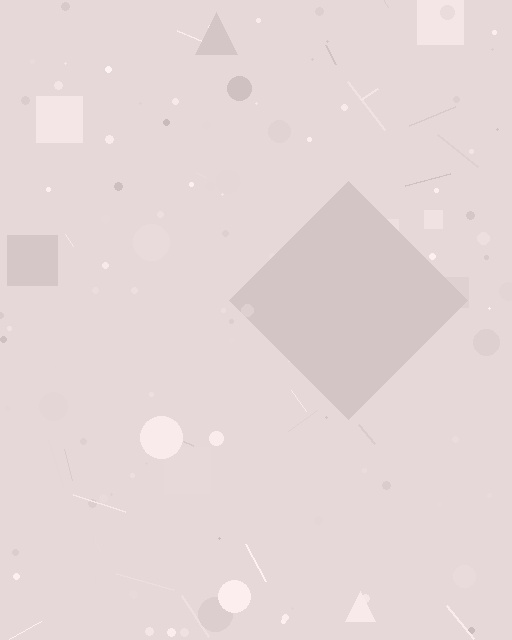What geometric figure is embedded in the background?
A diamond is embedded in the background.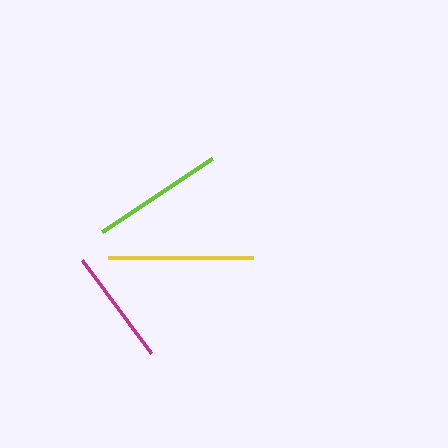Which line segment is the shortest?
The magenta line is the shortest at approximately 116 pixels.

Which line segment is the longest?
The yellow line is the longest at approximately 145 pixels.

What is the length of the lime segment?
The lime segment is approximately 132 pixels long.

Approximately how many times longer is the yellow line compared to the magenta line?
The yellow line is approximately 1.3 times the length of the magenta line.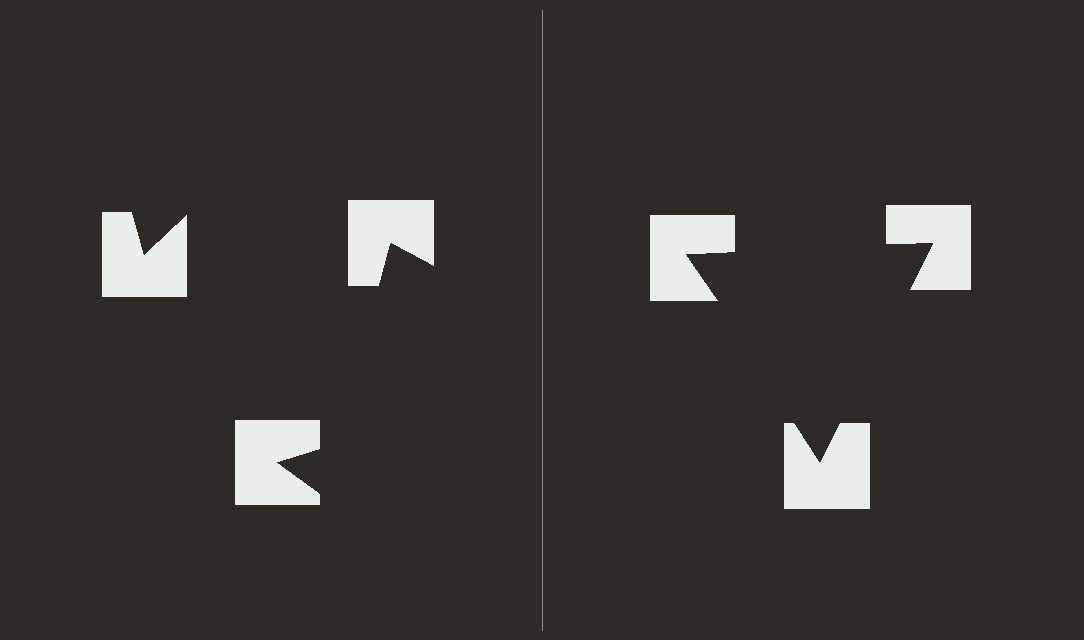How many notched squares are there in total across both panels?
6 — 3 on each side.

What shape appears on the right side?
An illusory triangle.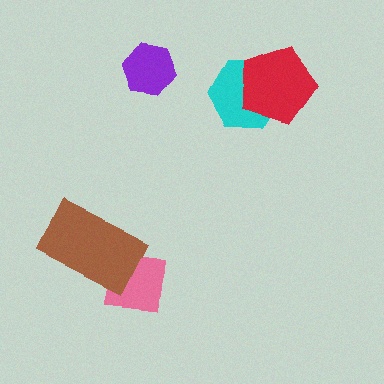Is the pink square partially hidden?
Yes, it is partially covered by another shape.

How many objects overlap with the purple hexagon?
0 objects overlap with the purple hexagon.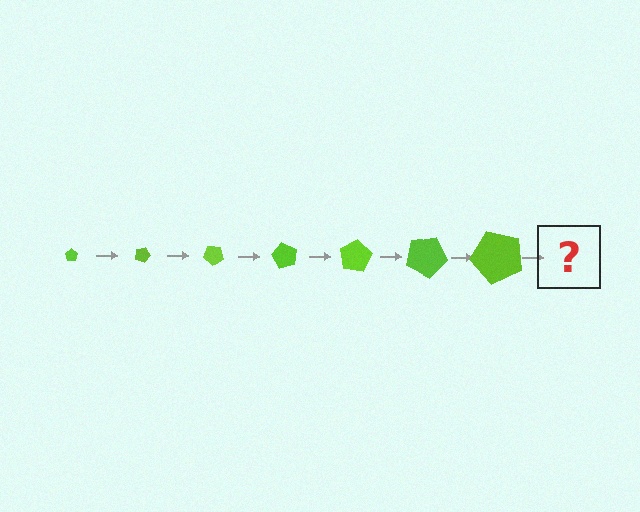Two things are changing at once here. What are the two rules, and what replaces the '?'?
The two rules are that the pentagon grows larger each step and it rotates 20 degrees each step. The '?' should be a pentagon, larger than the previous one and rotated 140 degrees from the start.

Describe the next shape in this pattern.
It should be a pentagon, larger than the previous one and rotated 140 degrees from the start.